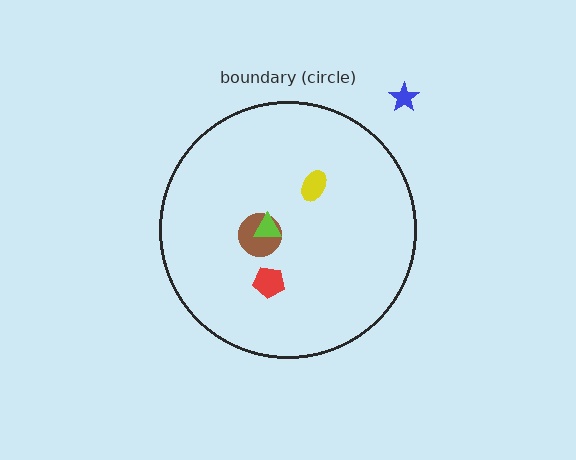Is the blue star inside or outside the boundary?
Outside.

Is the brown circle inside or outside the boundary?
Inside.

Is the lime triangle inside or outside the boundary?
Inside.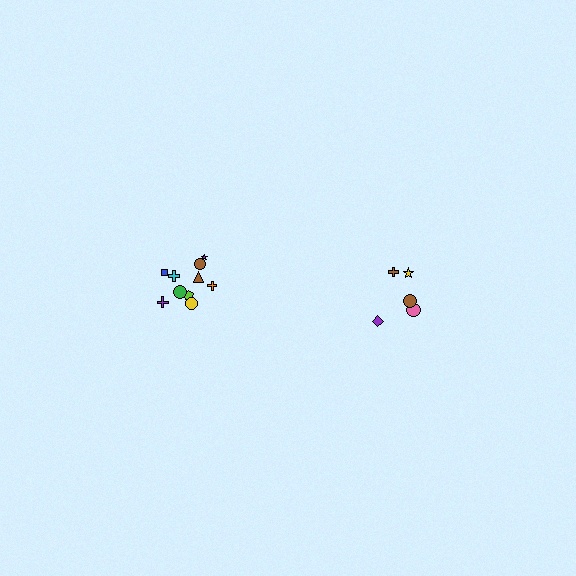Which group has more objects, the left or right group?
The left group.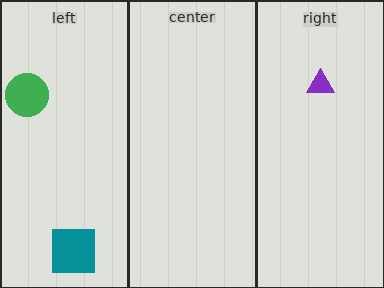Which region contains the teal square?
The left region.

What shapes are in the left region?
The green circle, the teal square.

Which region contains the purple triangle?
The right region.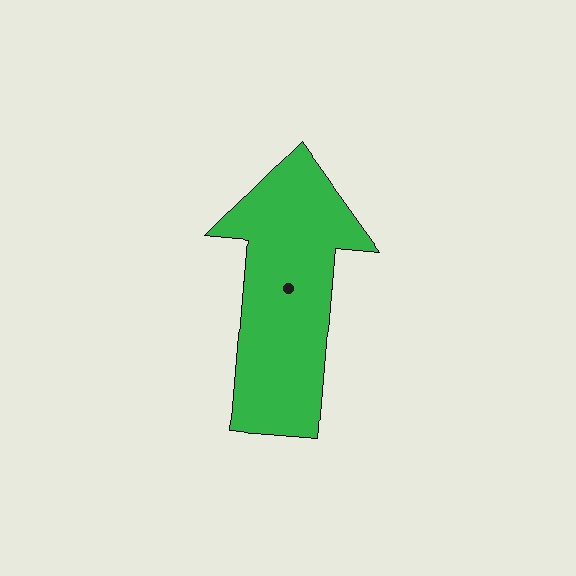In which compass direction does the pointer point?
North.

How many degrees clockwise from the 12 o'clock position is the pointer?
Approximately 5 degrees.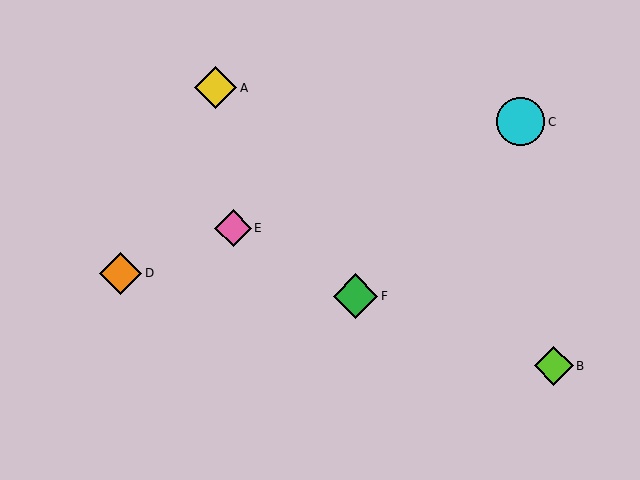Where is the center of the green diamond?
The center of the green diamond is at (356, 296).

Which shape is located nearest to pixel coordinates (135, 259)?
The orange diamond (labeled D) at (121, 273) is nearest to that location.